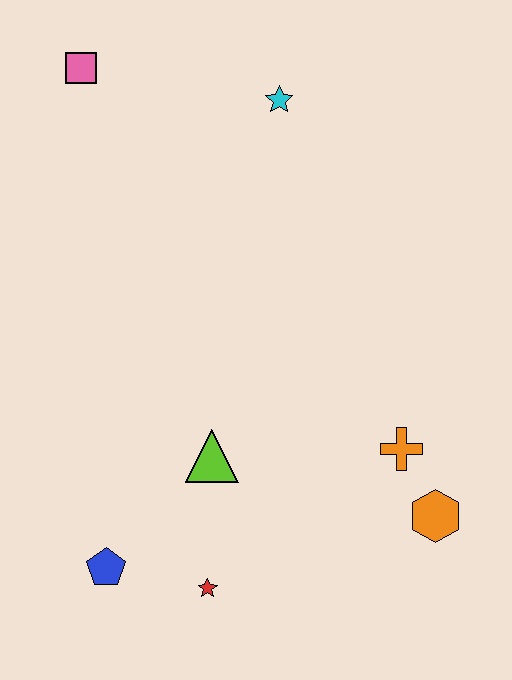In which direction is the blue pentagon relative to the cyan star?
The blue pentagon is below the cyan star.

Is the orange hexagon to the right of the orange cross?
Yes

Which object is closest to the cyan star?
The pink square is closest to the cyan star.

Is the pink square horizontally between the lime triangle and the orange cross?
No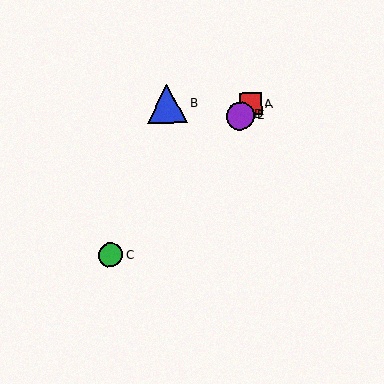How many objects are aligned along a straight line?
4 objects (A, C, D, E) are aligned along a straight line.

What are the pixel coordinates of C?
Object C is at (111, 255).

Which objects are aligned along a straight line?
Objects A, C, D, E are aligned along a straight line.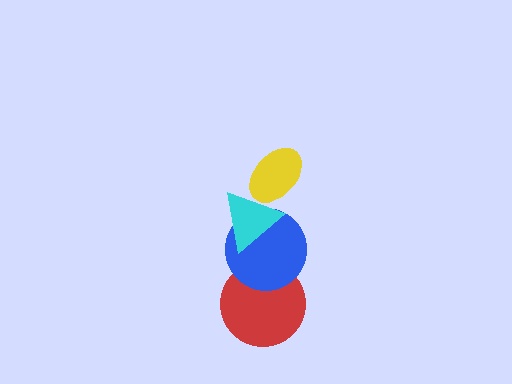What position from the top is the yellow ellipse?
The yellow ellipse is 1st from the top.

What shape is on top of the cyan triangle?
The yellow ellipse is on top of the cyan triangle.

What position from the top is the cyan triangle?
The cyan triangle is 2nd from the top.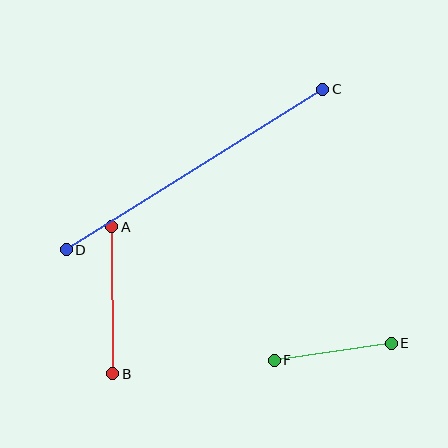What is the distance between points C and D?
The distance is approximately 303 pixels.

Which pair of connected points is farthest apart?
Points C and D are farthest apart.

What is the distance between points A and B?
The distance is approximately 147 pixels.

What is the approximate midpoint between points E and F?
The midpoint is at approximately (333, 352) pixels.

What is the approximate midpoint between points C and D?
The midpoint is at approximately (195, 170) pixels.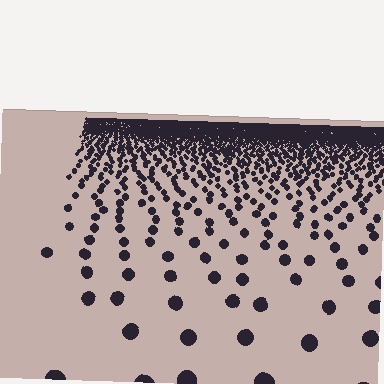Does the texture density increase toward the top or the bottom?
Density increases toward the top.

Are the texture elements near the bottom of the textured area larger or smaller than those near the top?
Larger. Near the bottom, elements are closer to the viewer and appear at a bigger on-screen size.